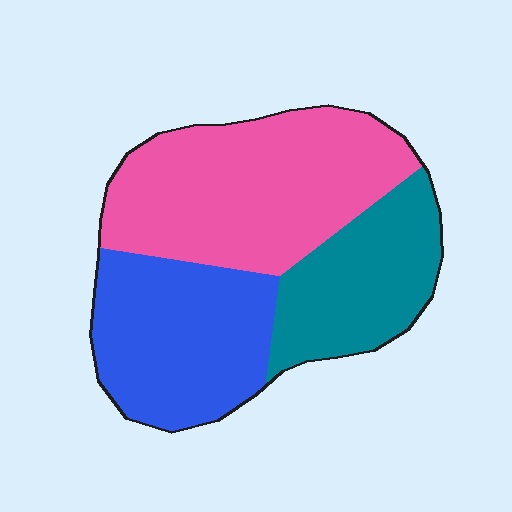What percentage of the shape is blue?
Blue takes up between a sixth and a third of the shape.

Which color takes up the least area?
Teal, at roughly 25%.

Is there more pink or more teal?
Pink.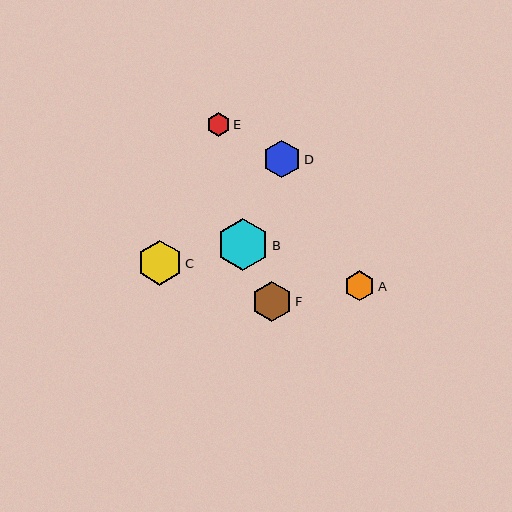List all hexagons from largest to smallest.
From largest to smallest: B, C, F, D, A, E.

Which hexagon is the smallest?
Hexagon E is the smallest with a size of approximately 23 pixels.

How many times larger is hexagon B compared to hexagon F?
Hexagon B is approximately 1.3 times the size of hexagon F.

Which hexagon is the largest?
Hexagon B is the largest with a size of approximately 52 pixels.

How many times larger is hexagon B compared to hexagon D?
Hexagon B is approximately 1.4 times the size of hexagon D.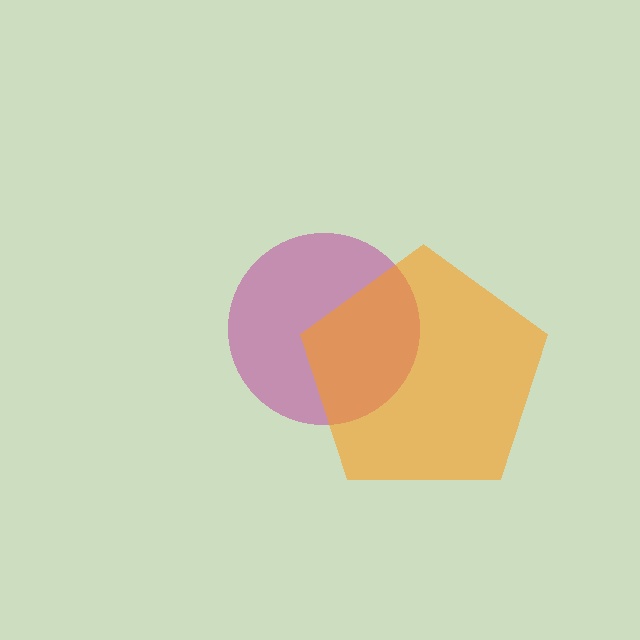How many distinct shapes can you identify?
There are 2 distinct shapes: a magenta circle, an orange pentagon.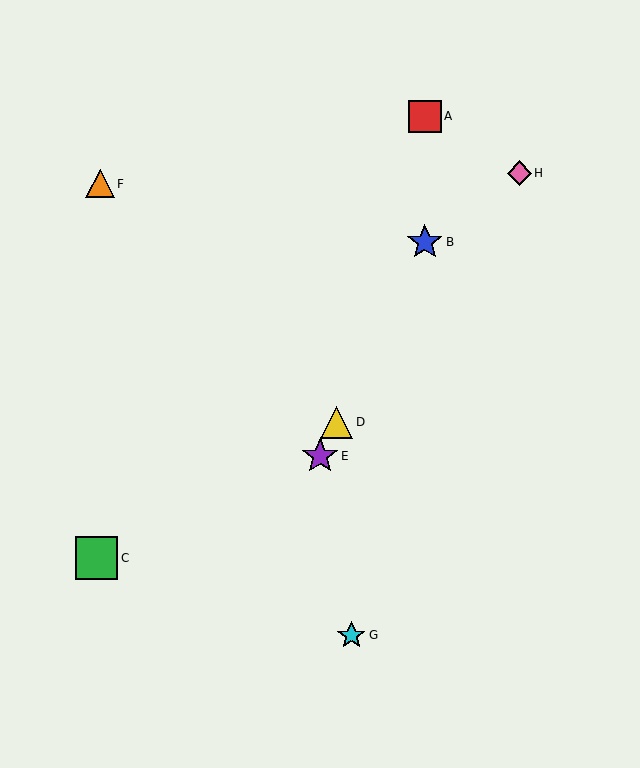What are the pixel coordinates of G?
Object G is at (351, 635).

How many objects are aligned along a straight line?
3 objects (B, D, E) are aligned along a straight line.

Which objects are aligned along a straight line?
Objects B, D, E are aligned along a straight line.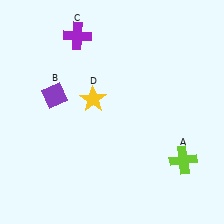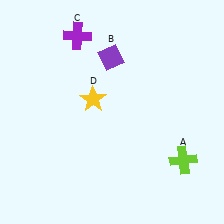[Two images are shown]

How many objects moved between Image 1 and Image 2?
1 object moved between the two images.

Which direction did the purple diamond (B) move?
The purple diamond (B) moved right.